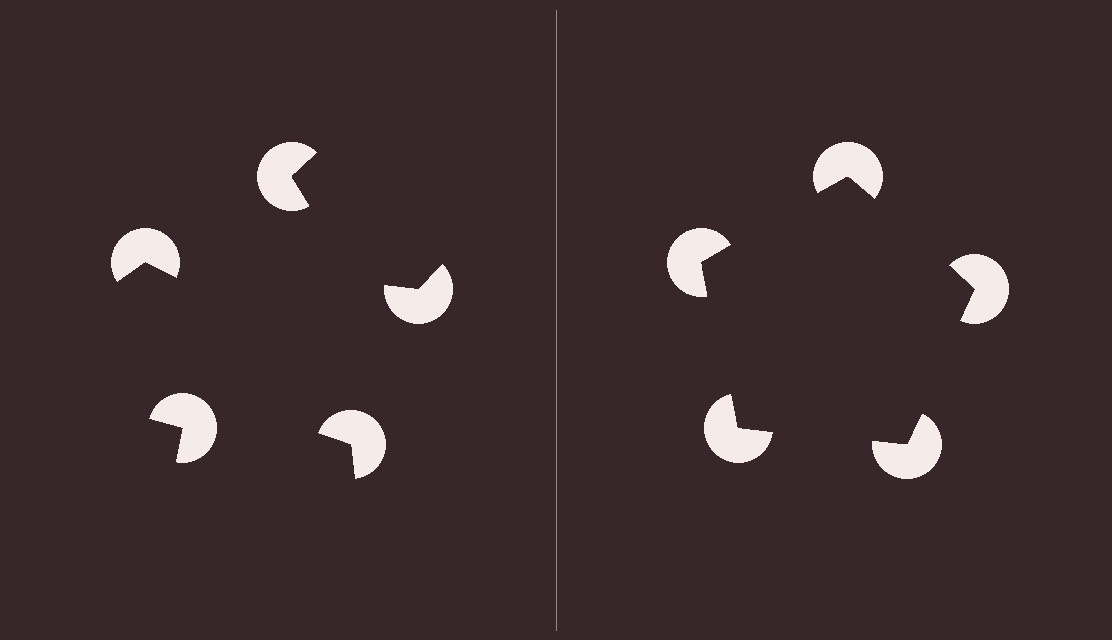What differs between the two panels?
The pac-man discs are positioned identically on both sides; only the wedge orientations differ. On the right they align to a pentagon; on the left they are misaligned.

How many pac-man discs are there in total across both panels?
10 — 5 on each side.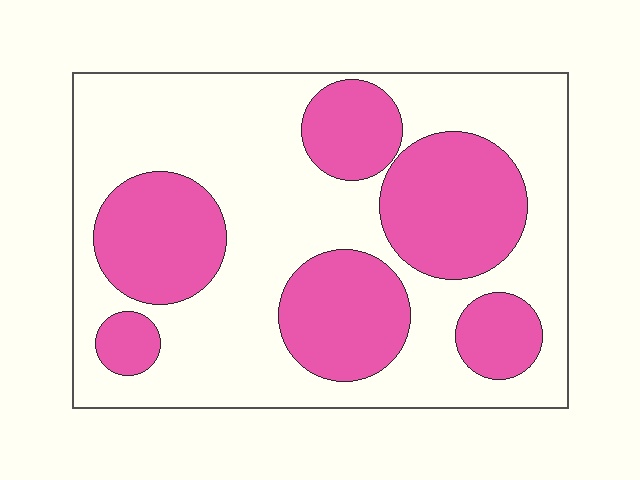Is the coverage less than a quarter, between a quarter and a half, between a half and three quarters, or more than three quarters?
Between a quarter and a half.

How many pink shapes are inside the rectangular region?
6.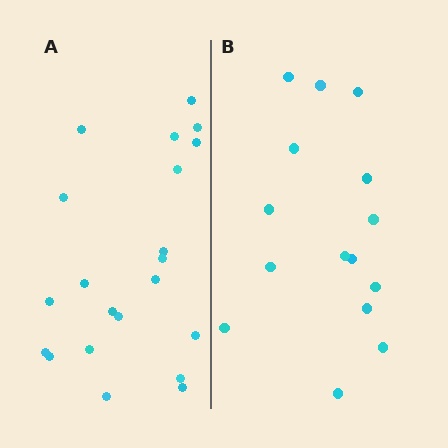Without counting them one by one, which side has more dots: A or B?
Region A (the left region) has more dots.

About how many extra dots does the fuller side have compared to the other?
Region A has about 6 more dots than region B.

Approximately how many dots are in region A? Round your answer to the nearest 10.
About 20 dots. (The exact count is 21, which rounds to 20.)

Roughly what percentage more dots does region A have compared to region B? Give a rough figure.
About 40% more.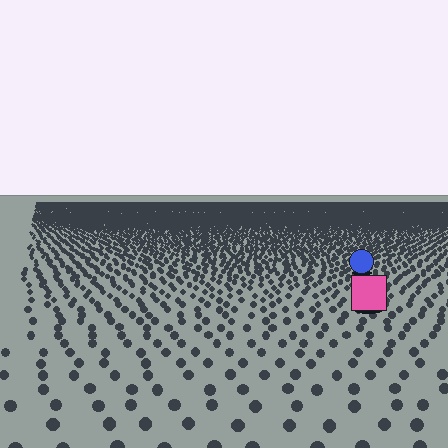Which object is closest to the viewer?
The pink square is closest. The texture marks near it are larger and more spread out.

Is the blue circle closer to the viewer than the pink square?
No. The pink square is closer — you can tell from the texture gradient: the ground texture is coarser near it.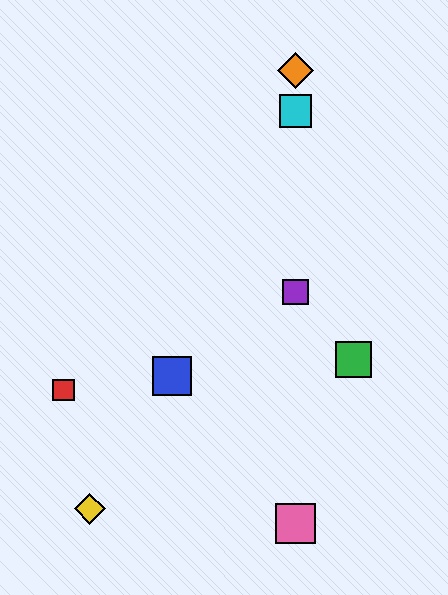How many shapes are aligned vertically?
4 shapes (the purple square, the orange diamond, the cyan square, the pink square) are aligned vertically.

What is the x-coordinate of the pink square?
The pink square is at x≈295.